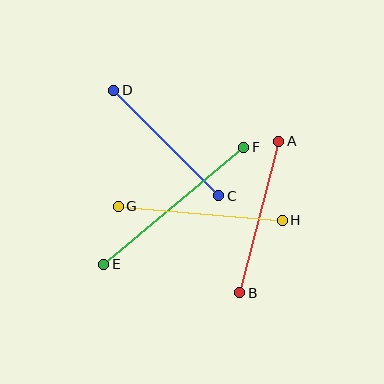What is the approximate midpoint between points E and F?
The midpoint is at approximately (174, 206) pixels.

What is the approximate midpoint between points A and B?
The midpoint is at approximately (259, 217) pixels.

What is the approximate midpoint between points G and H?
The midpoint is at approximately (200, 213) pixels.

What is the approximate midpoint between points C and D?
The midpoint is at approximately (166, 143) pixels.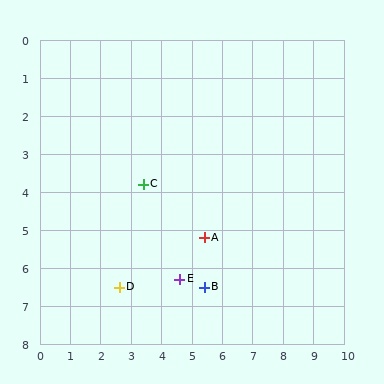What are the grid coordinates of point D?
Point D is at approximately (2.6, 6.5).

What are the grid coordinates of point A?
Point A is at approximately (5.4, 5.2).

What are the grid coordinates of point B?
Point B is at approximately (5.4, 6.5).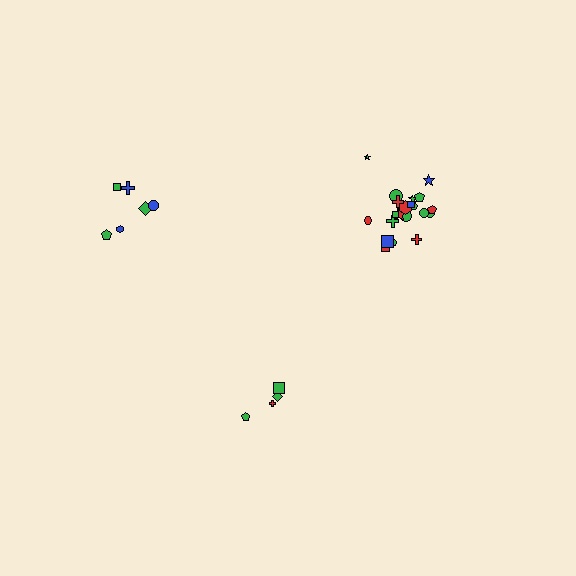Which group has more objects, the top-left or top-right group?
The top-right group.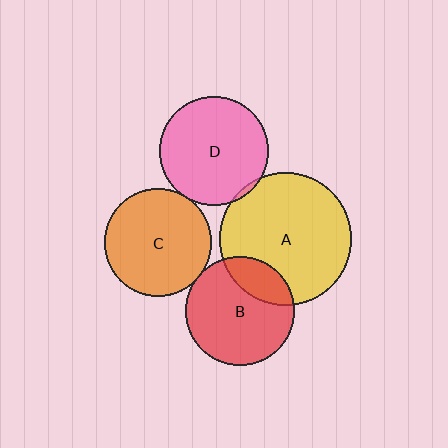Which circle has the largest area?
Circle A (yellow).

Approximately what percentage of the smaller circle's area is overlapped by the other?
Approximately 5%.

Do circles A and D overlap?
Yes.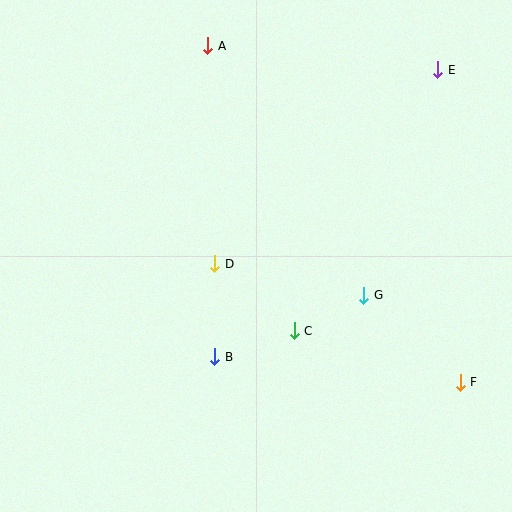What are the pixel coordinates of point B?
Point B is at (215, 357).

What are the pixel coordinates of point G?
Point G is at (364, 295).